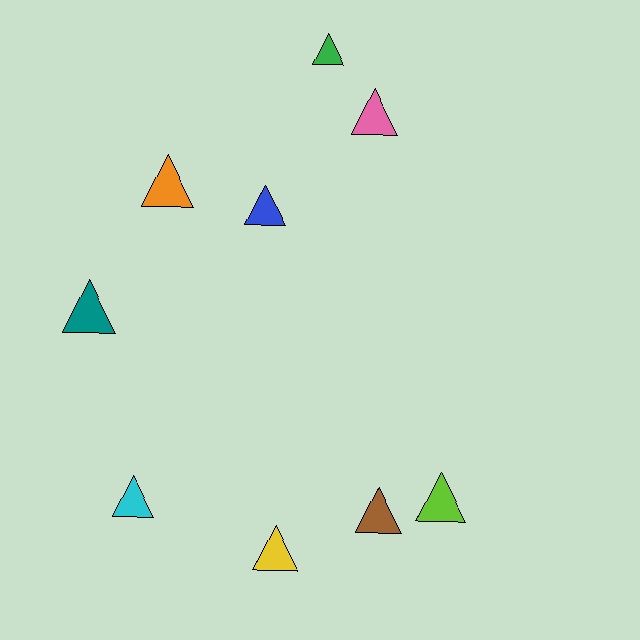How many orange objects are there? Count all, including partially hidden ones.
There is 1 orange object.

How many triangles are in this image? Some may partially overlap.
There are 9 triangles.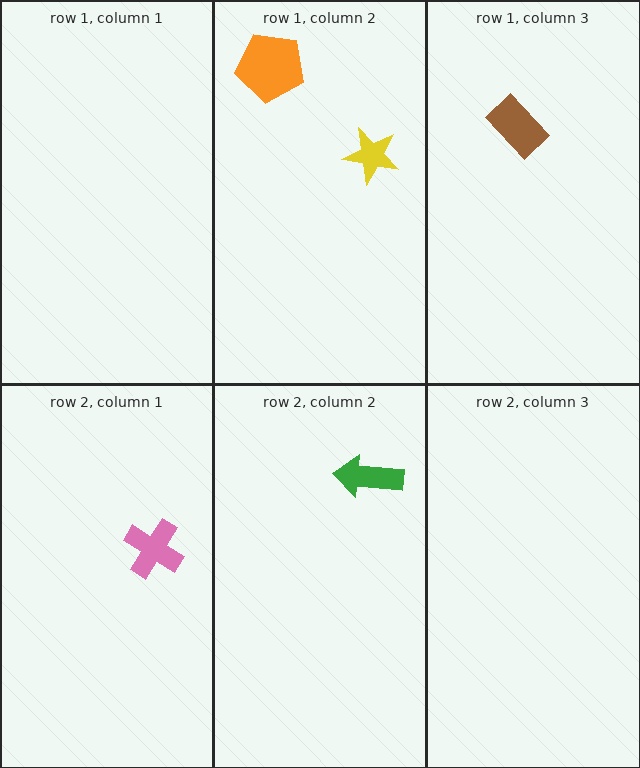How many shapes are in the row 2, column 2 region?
1.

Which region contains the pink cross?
The row 2, column 1 region.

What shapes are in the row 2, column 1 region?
The pink cross.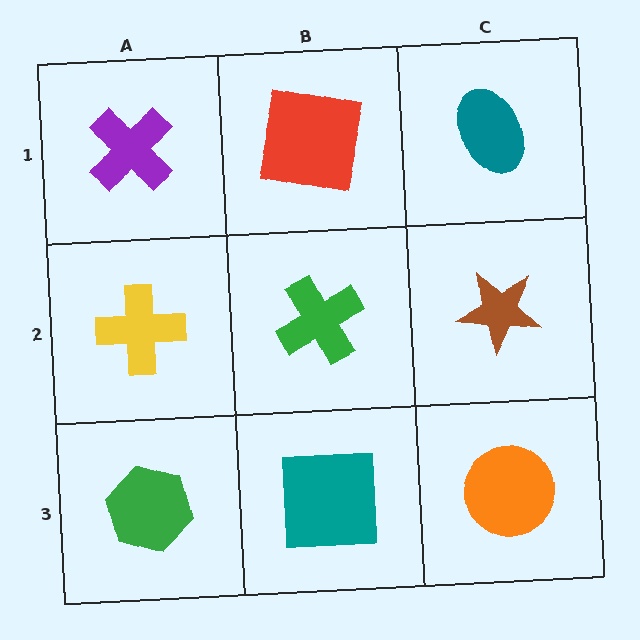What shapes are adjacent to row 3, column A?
A yellow cross (row 2, column A), a teal square (row 3, column B).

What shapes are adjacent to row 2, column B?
A red square (row 1, column B), a teal square (row 3, column B), a yellow cross (row 2, column A), a brown star (row 2, column C).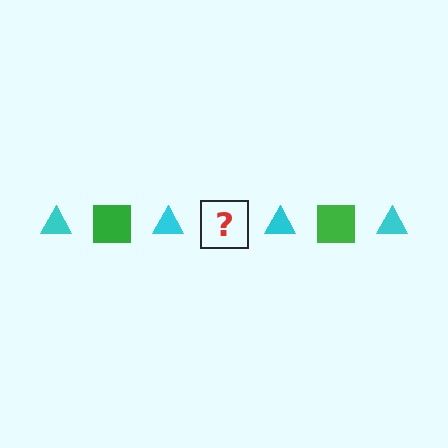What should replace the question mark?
The question mark should be replaced with a green square.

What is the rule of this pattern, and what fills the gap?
The rule is that the pattern alternates between cyan triangle and green square. The gap should be filled with a green square.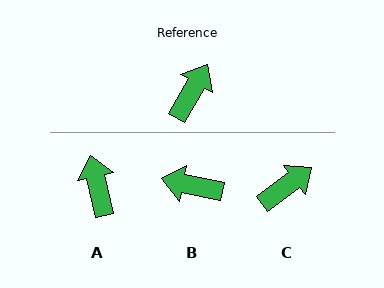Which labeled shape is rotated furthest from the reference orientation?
B, about 109 degrees away.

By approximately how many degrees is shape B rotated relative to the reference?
Approximately 109 degrees counter-clockwise.